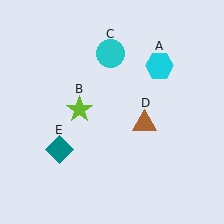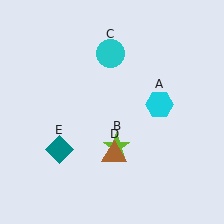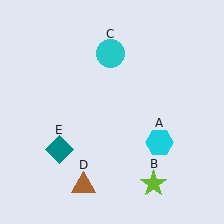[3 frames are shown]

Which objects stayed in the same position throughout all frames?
Cyan circle (object C) and teal diamond (object E) remained stationary.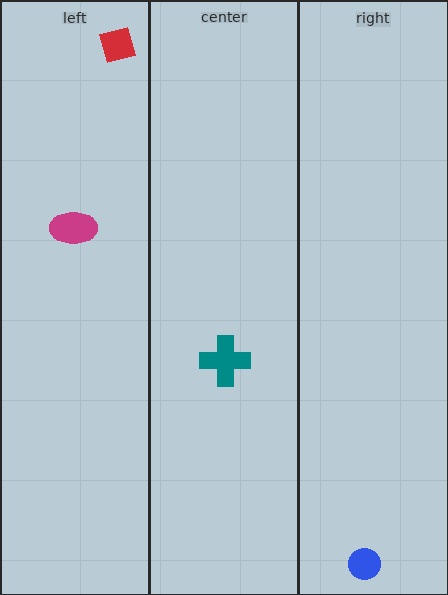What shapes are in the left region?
The red square, the magenta ellipse.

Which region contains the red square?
The left region.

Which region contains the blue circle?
The right region.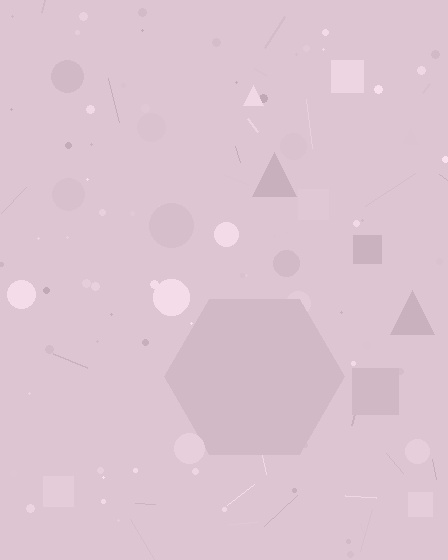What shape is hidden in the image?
A hexagon is hidden in the image.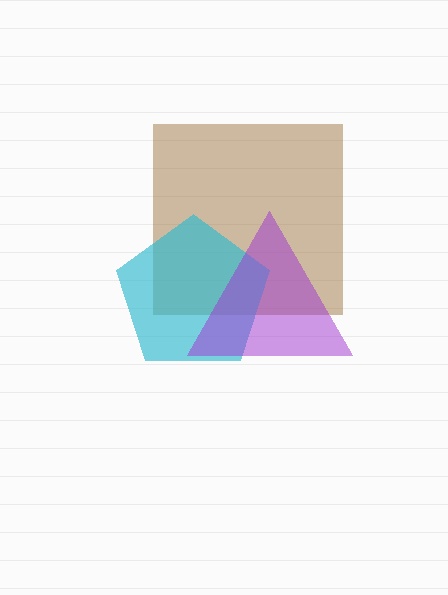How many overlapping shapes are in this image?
There are 3 overlapping shapes in the image.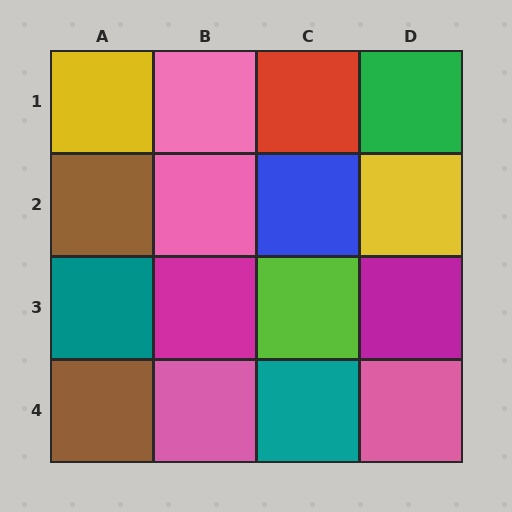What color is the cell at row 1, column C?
Red.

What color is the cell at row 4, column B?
Pink.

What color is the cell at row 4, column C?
Teal.